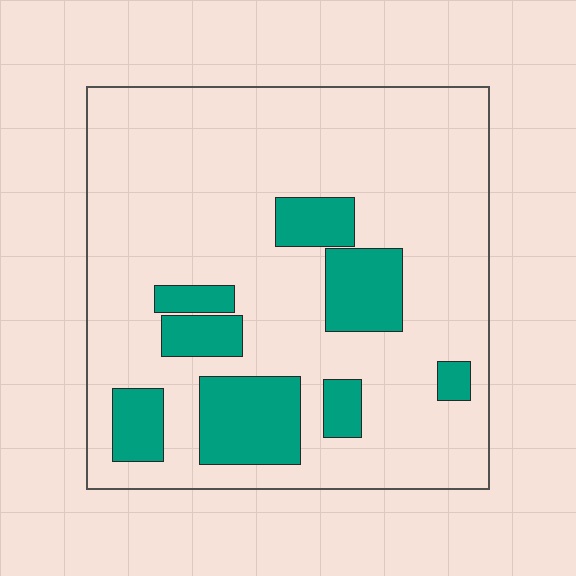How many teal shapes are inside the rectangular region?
8.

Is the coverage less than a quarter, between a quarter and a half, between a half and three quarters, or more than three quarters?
Less than a quarter.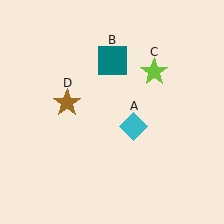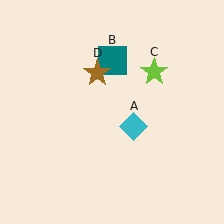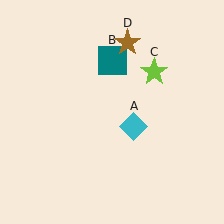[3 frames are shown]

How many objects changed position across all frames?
1 object changed position: brown star (object D).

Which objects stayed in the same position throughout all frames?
Cyan diamond (object A) and teal square (object B) and lime star (object C) remained stationary.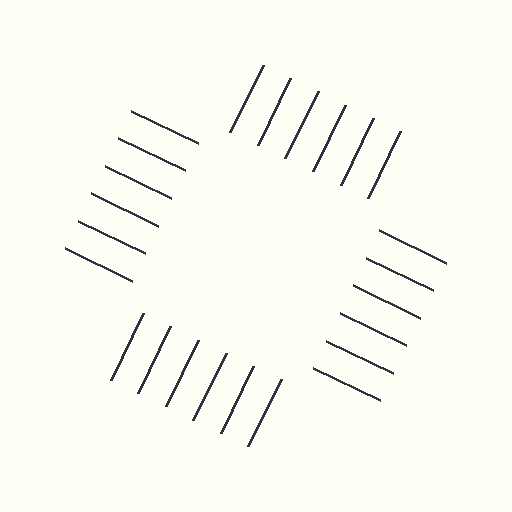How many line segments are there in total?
24 — 6 along each of the 4 edges.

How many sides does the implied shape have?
4 sides — the line-ends trace a square.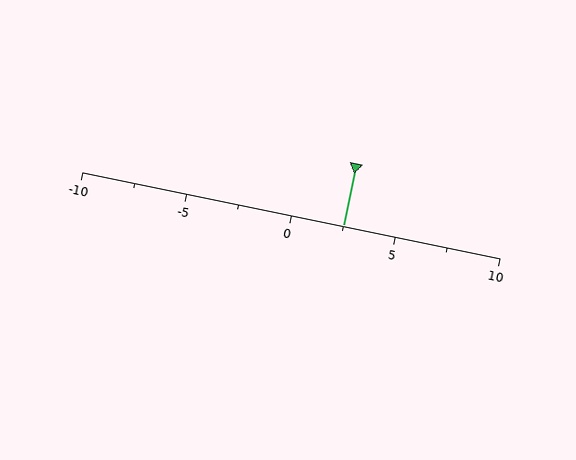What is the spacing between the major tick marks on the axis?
The major ticks are spaced 5 apart.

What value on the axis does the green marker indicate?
The marker indicates approximately 2.5.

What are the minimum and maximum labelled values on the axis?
The axis runs from -10 to 10.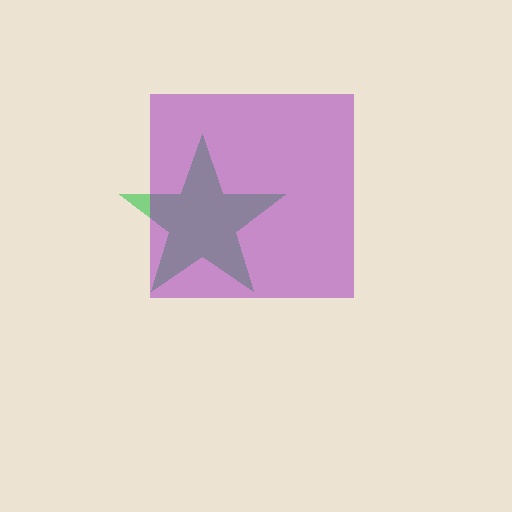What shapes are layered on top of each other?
The layered shapes are: a green star, a purple square.